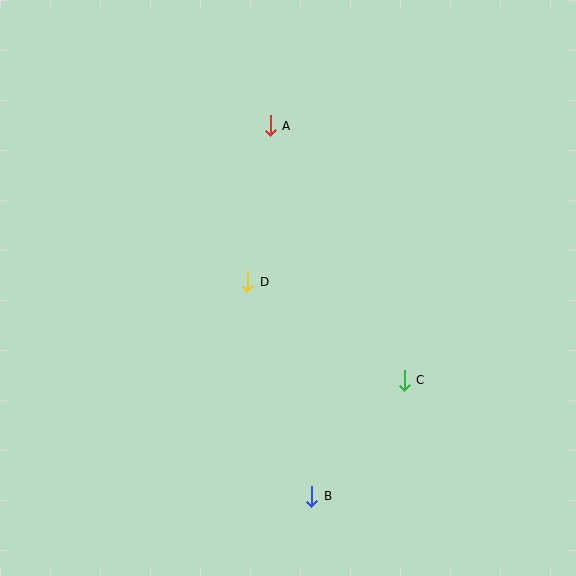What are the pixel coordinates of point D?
Point D is at (248, 282).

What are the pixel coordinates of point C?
Point C is at (404, 380).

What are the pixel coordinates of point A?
Point A is at (270, 126).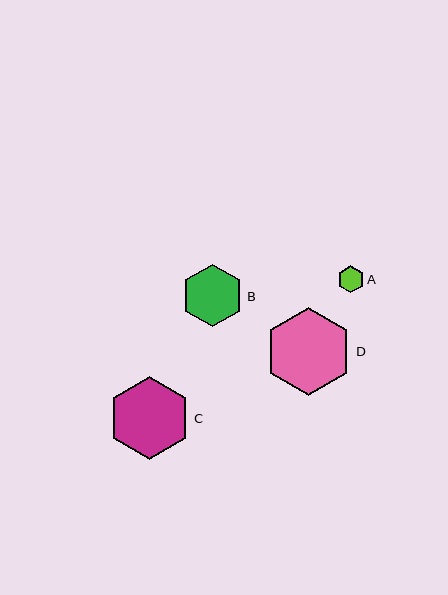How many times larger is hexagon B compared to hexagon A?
Hexagon B is approximately 2.3 times the size of hexagon A.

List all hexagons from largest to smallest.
From largest to smallest: D, C, B, A.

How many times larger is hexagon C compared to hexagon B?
Hexagon C is approximately 1.3 times the size of hexagon B.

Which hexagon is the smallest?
Hexagon A is the smallest with a size of approximately 27 pixels.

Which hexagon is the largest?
Hexagon D is the largest with a size of approximately 88 pixels.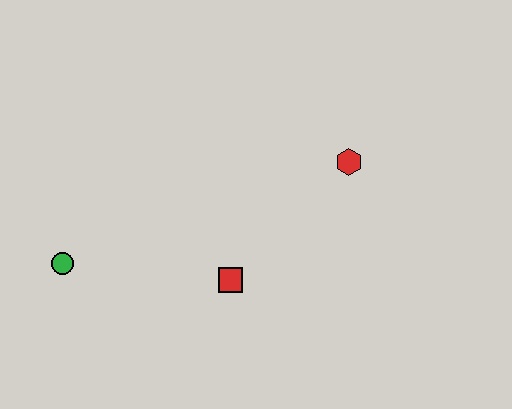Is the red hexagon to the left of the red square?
No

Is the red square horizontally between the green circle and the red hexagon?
Yes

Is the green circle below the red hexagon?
Yes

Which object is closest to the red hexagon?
The red square is closest to the red hexagon.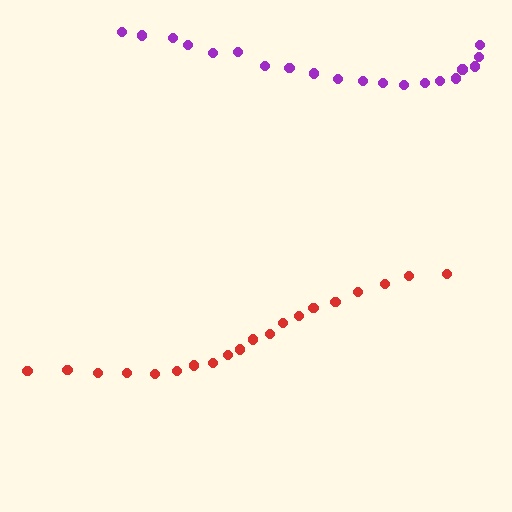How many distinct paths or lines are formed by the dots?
There are 2 distinct paths.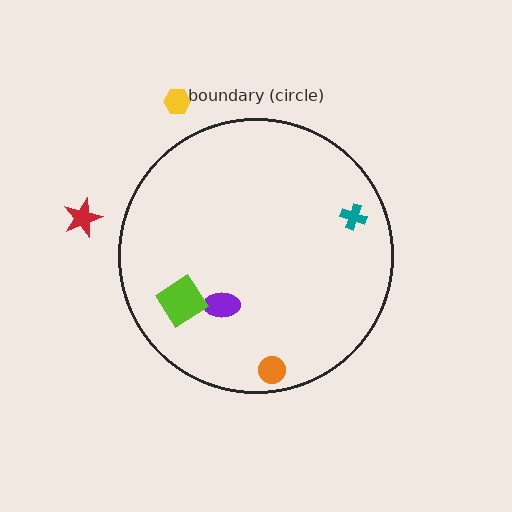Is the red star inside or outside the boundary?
Outside.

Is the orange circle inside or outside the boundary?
Inside.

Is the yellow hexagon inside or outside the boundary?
Outside.